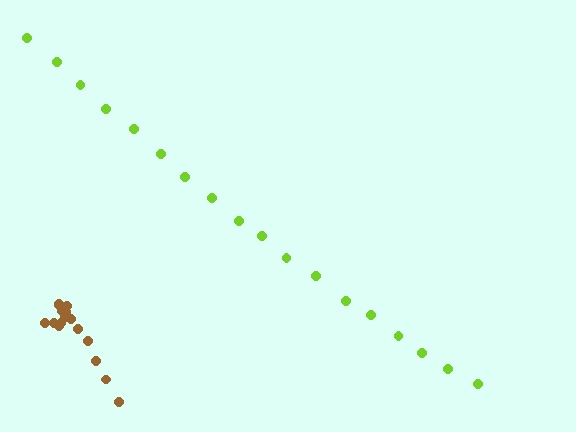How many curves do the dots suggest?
There are 2 distinct paths.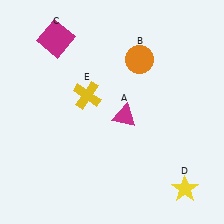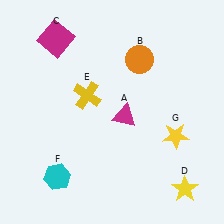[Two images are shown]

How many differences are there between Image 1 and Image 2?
There are 2 differences between the two images.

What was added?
A cyan hexagon (F), a yellow star (G) were added in Image 2.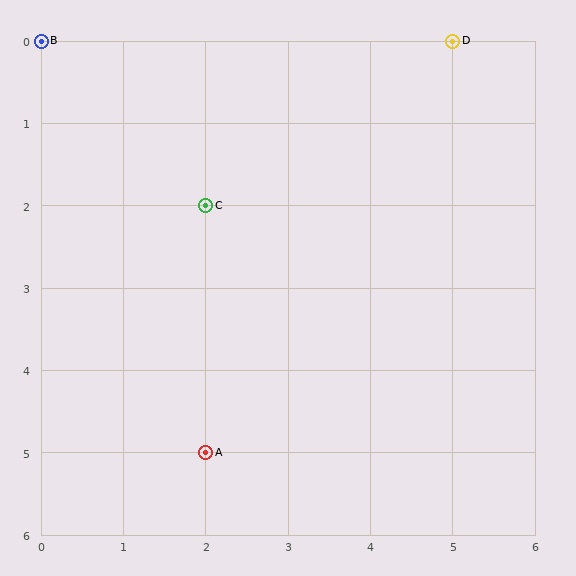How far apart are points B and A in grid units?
Points B and A are 2 columns and 5 rows apart (about 5.4 grid units diagonally).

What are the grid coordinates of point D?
Point D is at grid coordinates (5, 0).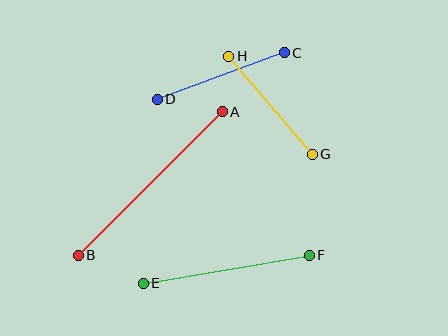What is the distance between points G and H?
The distance is approximately 129 pixels.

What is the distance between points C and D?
The distance is approximately 135 pixels.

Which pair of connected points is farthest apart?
Points A and B are farthest apart.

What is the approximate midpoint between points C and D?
The midpoint is at approximately (221, 76) pixels.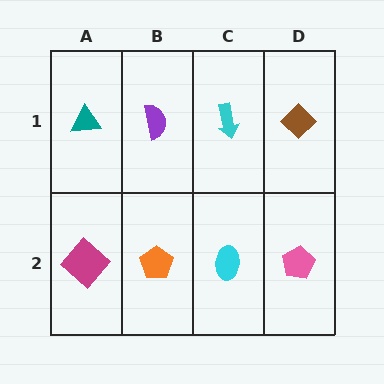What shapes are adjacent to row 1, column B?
An orange pentagon (row 2, column B), a teal triangle (row 1, column A), a cyan arrow (row 1, column C).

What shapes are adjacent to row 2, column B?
A purple semicircle (row 1, column B), a magenta diamond (row 2, column A), a cyan ellipse (row 2, column C).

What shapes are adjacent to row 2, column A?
A teal triangle (row 1, column A), an orange pentagon (row 2, column B).